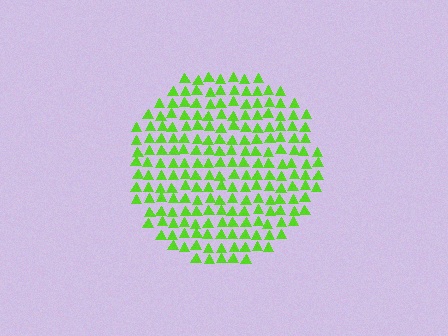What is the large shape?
The large shape is a circle.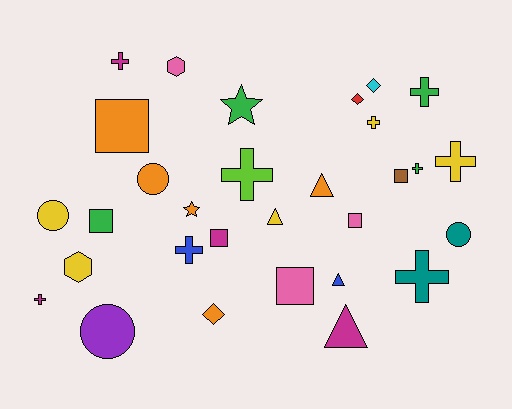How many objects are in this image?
There are 30 objects.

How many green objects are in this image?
There are 4 green objects.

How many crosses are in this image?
There are 9 crosses.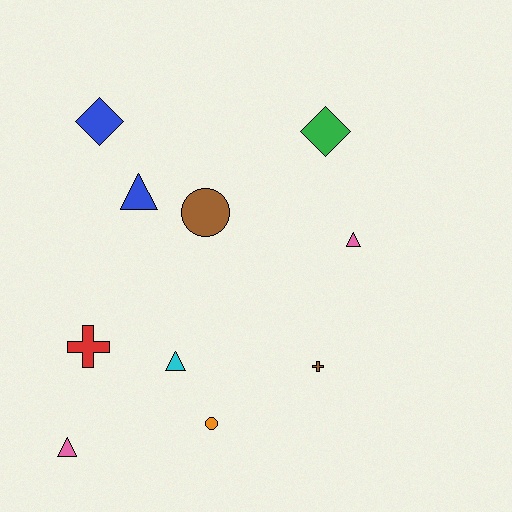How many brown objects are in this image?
There are 2 brown objects.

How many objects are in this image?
There are 10 objects.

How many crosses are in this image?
There are 2 crosses.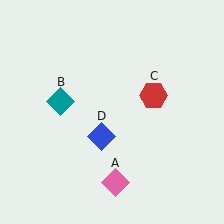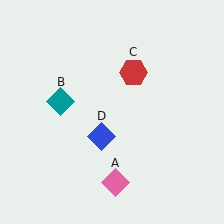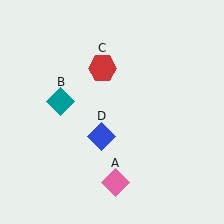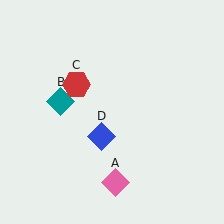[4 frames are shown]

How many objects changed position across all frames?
1 object changed position: red hexagon (object C).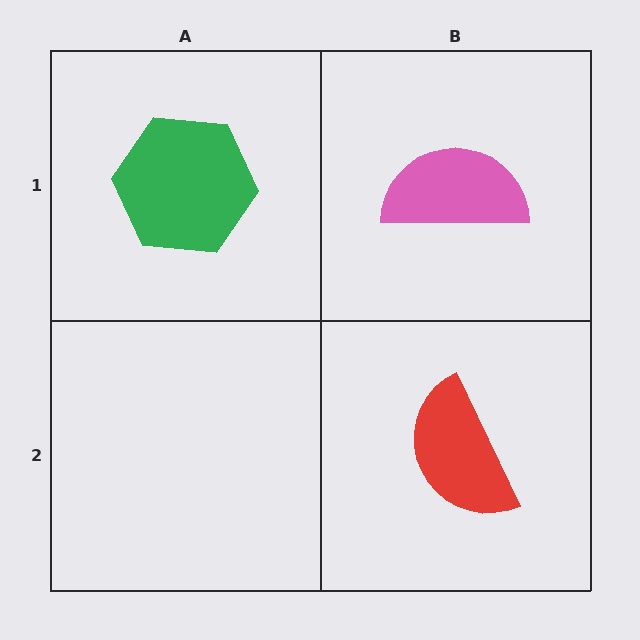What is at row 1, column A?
A green hexagon.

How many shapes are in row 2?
1 shape.